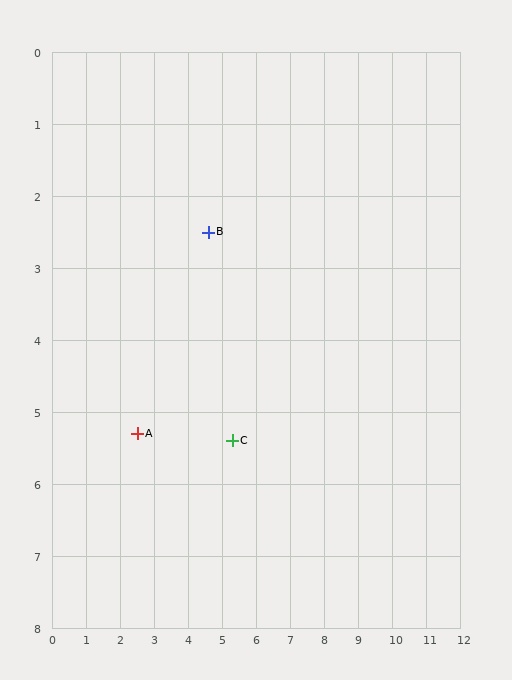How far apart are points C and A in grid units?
Points C and A are about 2.8 grid units apart.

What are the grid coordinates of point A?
Point A is at approximately (2.5, 5.3).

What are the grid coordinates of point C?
Point C is at approximately (5.3, 5.4).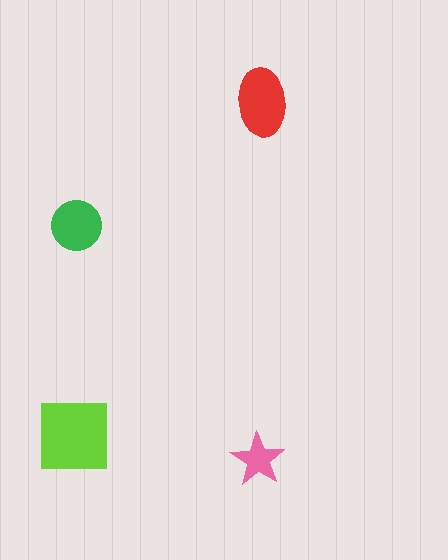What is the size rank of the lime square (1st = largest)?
1st.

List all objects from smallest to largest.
The pink star, the green circle, the red ellipse, the lime square.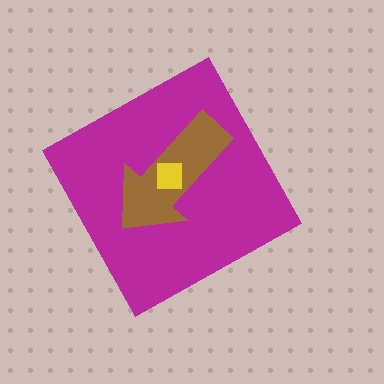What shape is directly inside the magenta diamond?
The brown arrow.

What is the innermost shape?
The yellow square.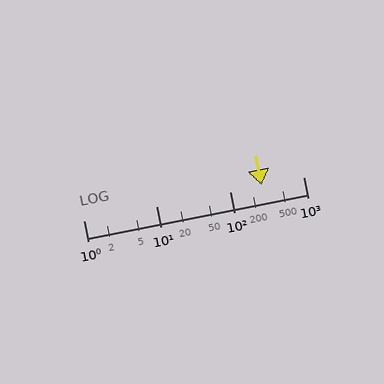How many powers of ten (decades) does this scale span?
The scale spans 3 decades, from 1 to 1000.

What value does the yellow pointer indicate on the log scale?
The pointer indicates approximately 270.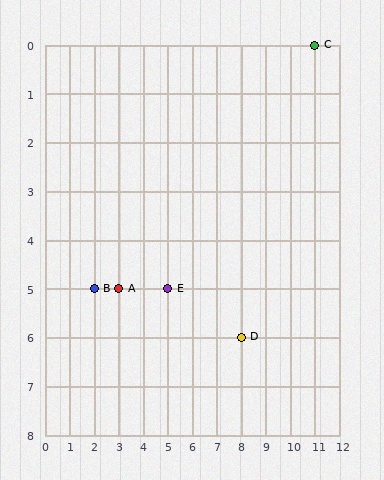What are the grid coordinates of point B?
Point B is at grid coordinates (2, 5).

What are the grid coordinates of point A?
Point A is at grid coordinates (3, 5).